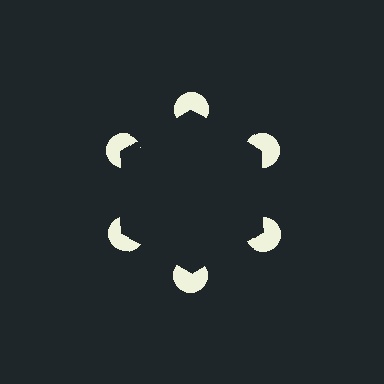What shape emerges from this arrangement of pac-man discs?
An illusory hexagon — its edges are inferred from the aligned wedge cuts in the pac-man discs, not physically drawn.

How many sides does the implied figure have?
6 sides.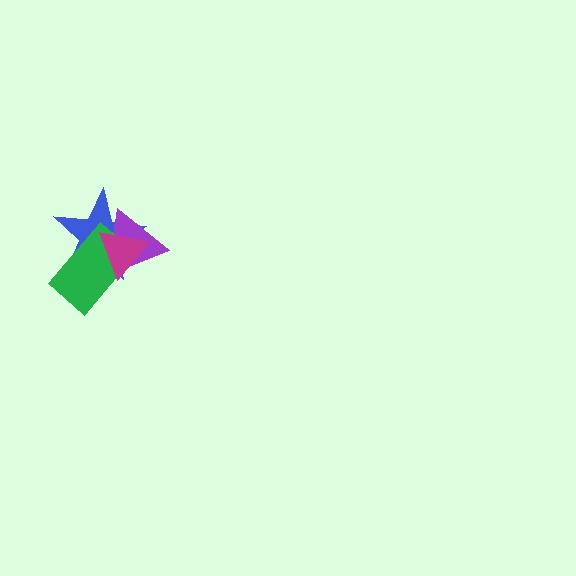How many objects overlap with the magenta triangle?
3 objects overlap with the magenta triangle.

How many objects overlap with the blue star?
3 objects overlap with the blue star.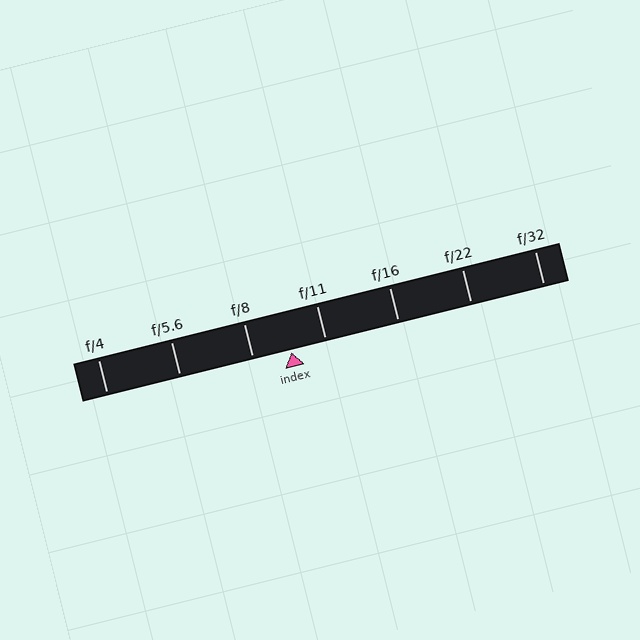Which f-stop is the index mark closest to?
The index mark is closest to f/11.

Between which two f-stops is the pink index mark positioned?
The index mark is between f/8 and f/11.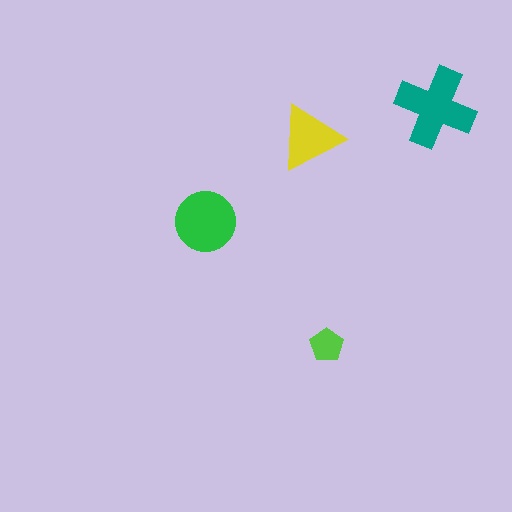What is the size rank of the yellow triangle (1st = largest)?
3rd.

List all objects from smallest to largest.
The lime pentagon, the yellow triangle, the green circle, the teal cross.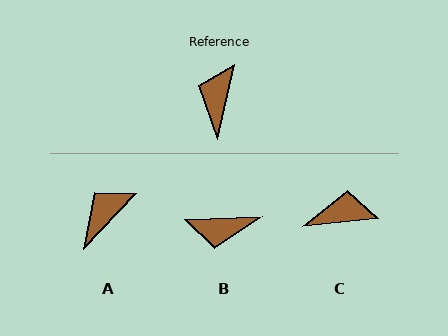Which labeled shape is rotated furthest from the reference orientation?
B, about 105 degrees away.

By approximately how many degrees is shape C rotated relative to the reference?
Approximately 71 degrees clockwise.